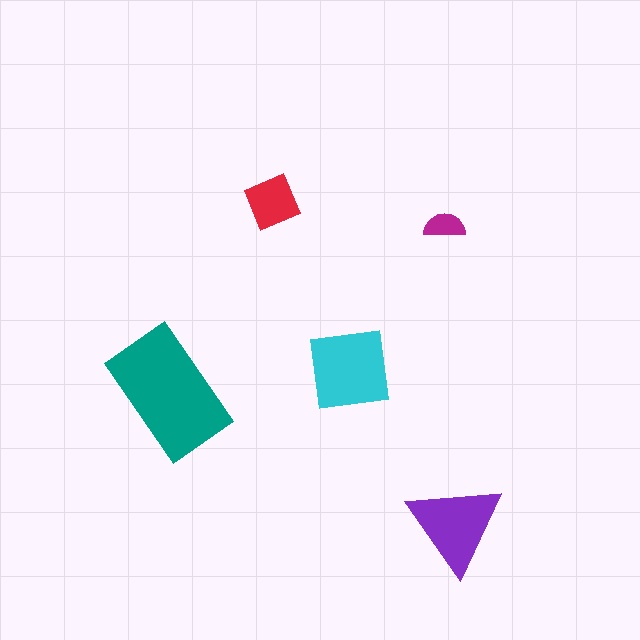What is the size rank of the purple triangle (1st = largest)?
3rd.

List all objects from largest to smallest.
The teal rectangle, the cyan square, the purple triangle, the red square, the magenta semicircle.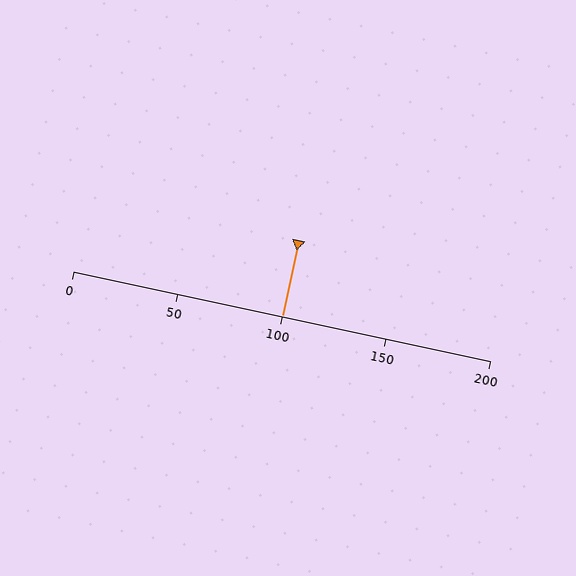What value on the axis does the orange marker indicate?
The marker indicates approximately 100.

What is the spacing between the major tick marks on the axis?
The major ticks are spaced 50 apart.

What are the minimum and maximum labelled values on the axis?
The axis runs from 0 to 200.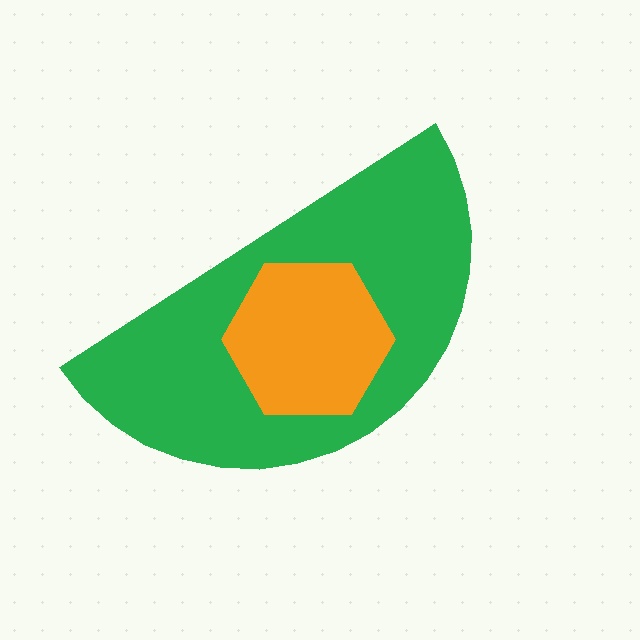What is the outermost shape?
The green semicircle.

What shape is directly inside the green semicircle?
The orange hexagon.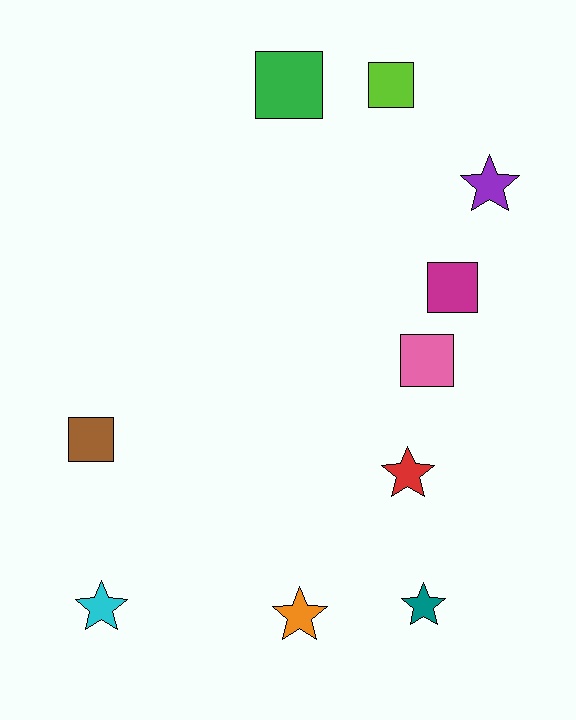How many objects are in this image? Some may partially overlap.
There are 10 objects.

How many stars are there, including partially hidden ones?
There are 5 stars.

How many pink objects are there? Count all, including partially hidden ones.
There is 1 pink object.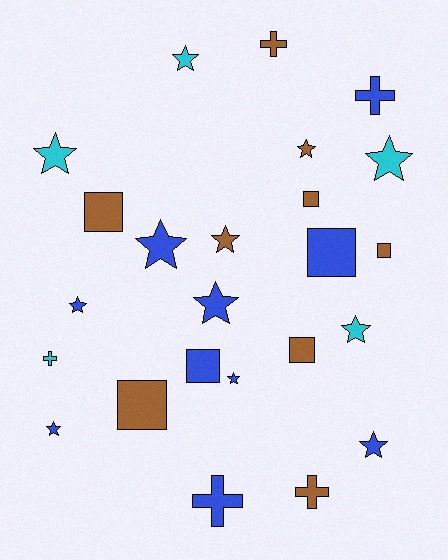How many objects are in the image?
There are 24 objects.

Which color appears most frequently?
Blue, with 10 objects.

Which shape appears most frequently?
Star, with 12 objects.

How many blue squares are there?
There are 2 blue squares.